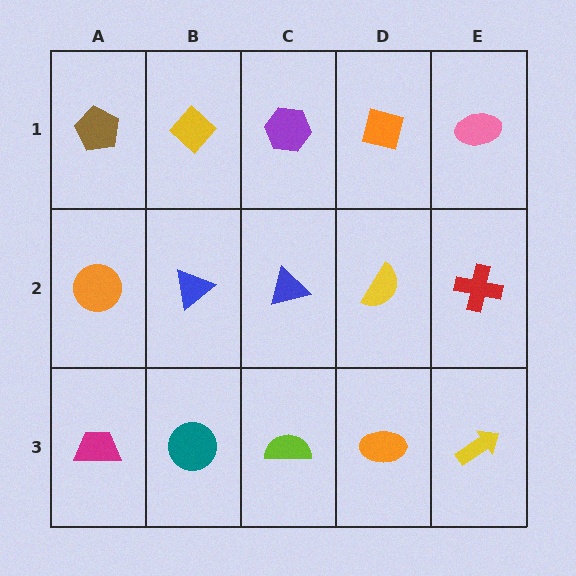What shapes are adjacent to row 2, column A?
A brown pentagon (row 1, column A), a magenta trapezoid (row 3, column A), a blue triangle (row 2, column B).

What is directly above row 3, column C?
A blue triangle.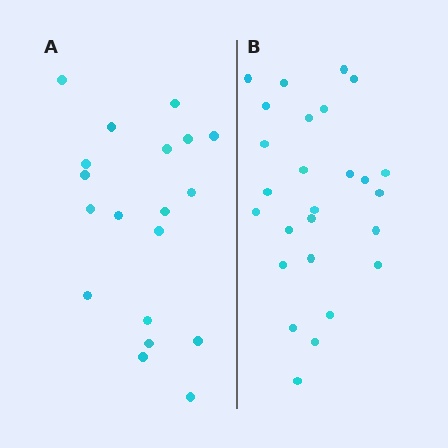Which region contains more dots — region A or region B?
Region B (the right region) has more dots.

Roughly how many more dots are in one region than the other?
Region B has roughly 8 or so more dots than region A.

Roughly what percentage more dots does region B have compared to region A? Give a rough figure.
About 35% more.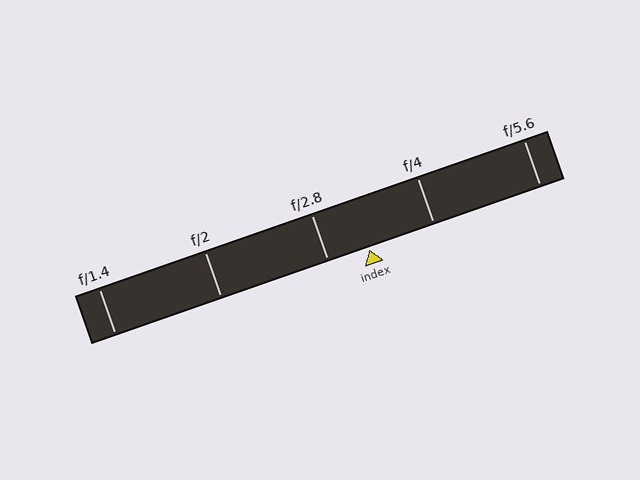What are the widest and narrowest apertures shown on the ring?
The widest aperture shown is f/1.4 and the narrowest is f/5.6.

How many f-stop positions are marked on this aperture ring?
There are 5 f-stop positions marked.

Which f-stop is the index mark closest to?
The index mark is closest to f/2.8.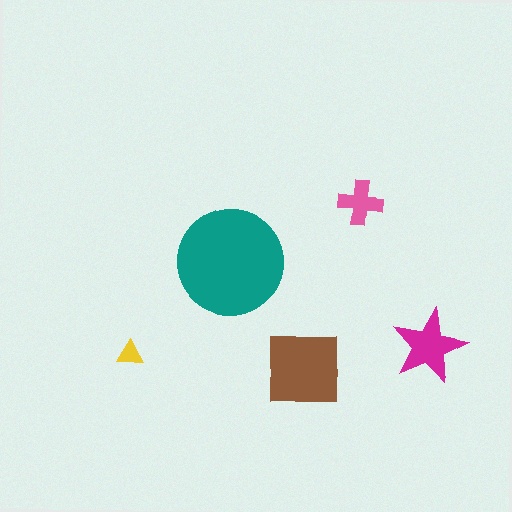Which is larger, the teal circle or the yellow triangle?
The teal circle.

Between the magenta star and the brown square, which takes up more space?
The brown square.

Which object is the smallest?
The yellow triangle.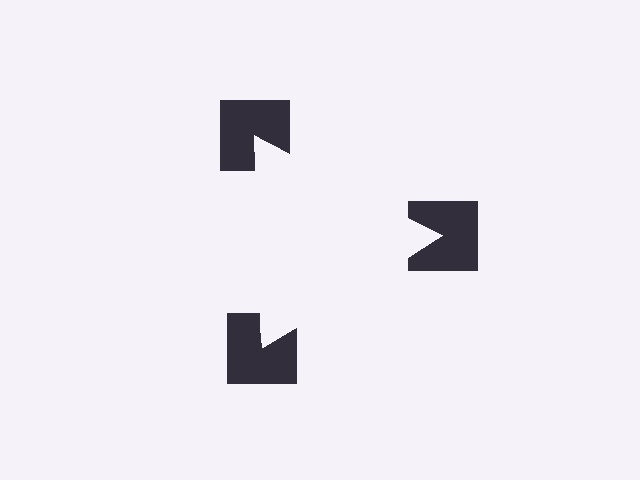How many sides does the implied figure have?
3 sides.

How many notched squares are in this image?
There are 3 — one at each vertex of the illusory triangle.